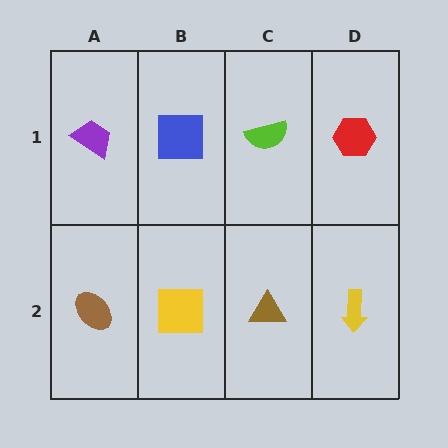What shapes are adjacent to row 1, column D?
A yellow arrow (row 2, column D), a lime semicircle (row 1, column C).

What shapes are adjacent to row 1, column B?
A yellow square (row 2, column B), a purple trapezoid (row 1, column A), a lime semicircle (row 1, column C).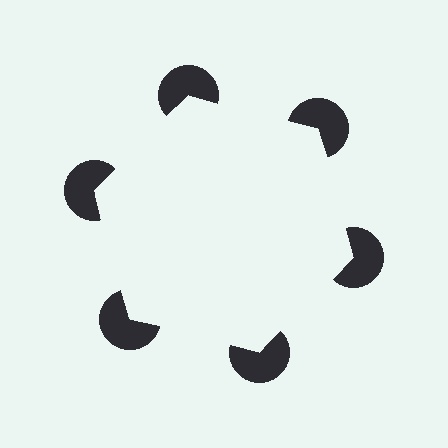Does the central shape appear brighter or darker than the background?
It typically appears slightly brighter than the background, even though no actual brightness change is drawn.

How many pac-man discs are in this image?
There are 6 — one at each vertex of the illusory hexagon.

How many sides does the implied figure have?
6 sides.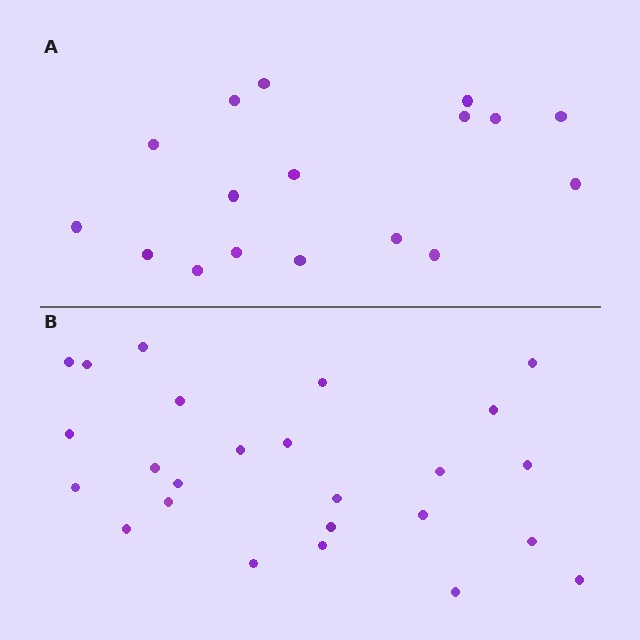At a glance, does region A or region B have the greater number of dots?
Region B (the bottom region) has more dots.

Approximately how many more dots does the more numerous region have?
Region B has roughly 8 or so more dots than region A.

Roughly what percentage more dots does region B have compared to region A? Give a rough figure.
About 45% more.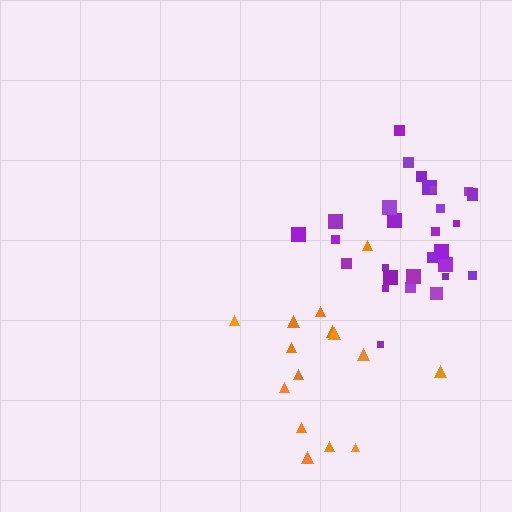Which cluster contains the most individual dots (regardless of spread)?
Purple (29).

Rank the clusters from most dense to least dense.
purple, orange.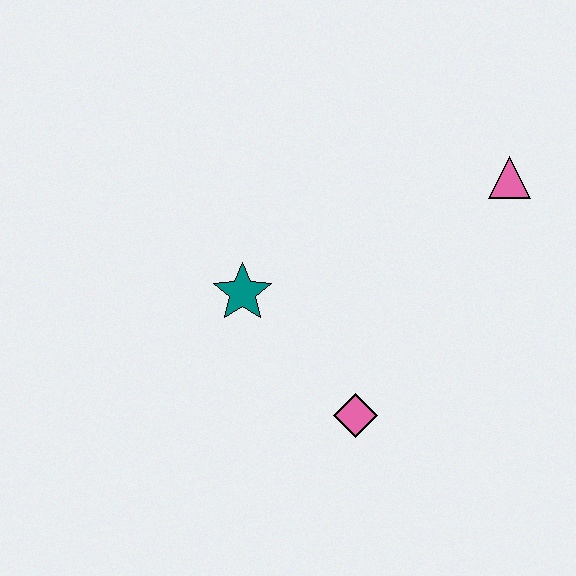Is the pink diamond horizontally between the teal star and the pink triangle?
Yes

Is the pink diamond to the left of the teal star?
No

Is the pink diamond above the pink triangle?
No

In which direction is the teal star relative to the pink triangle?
The teal star is to the left of the pink triangle.